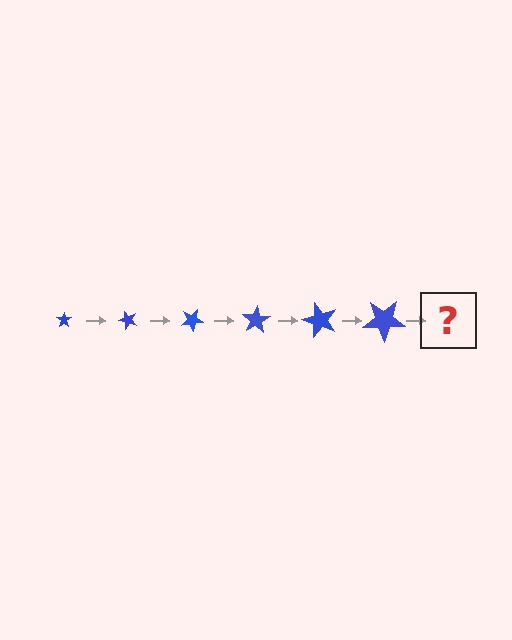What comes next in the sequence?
The next element should be a star, larger than the previous one and rotated 300 degrees from the start.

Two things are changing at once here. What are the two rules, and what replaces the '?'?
The two rules are that the star grows larger each step and it rotates 50 degrees each step. The '?' should be a star, larger than the previous one and rotated 300 degrees from the start.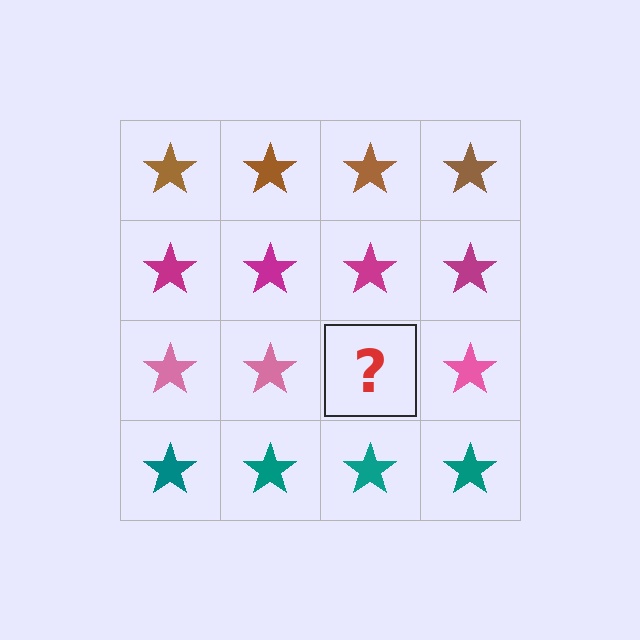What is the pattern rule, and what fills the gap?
The rule is that each row has a consistent color. The gap should be filled with a pink star.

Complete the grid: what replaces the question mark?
The question mark should be replaced with a pink star.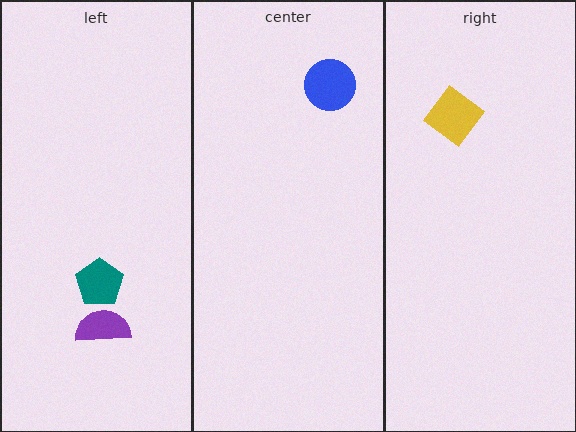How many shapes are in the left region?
2.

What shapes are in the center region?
The blue circle.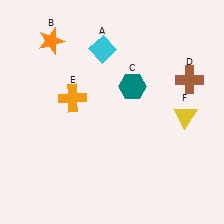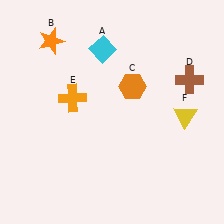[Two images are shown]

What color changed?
The hexagon (C) changed from teal in Image 1 to orange in Image 2.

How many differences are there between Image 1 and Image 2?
There is 1 difference between the two images.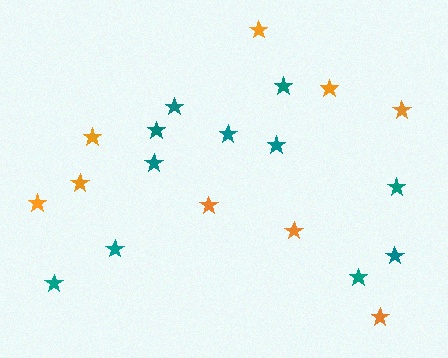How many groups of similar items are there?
There are 2 groups: one group of orange stars (9) and one group of teal stars (11).